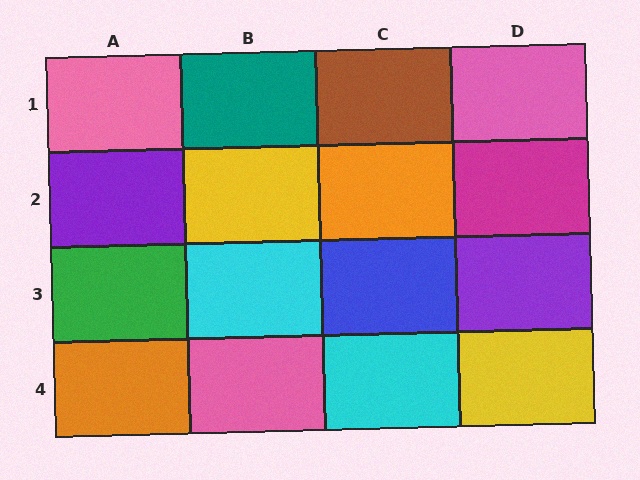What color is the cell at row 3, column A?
Green.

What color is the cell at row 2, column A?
Purple.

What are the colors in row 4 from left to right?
Orange, pink, cyan, yellow.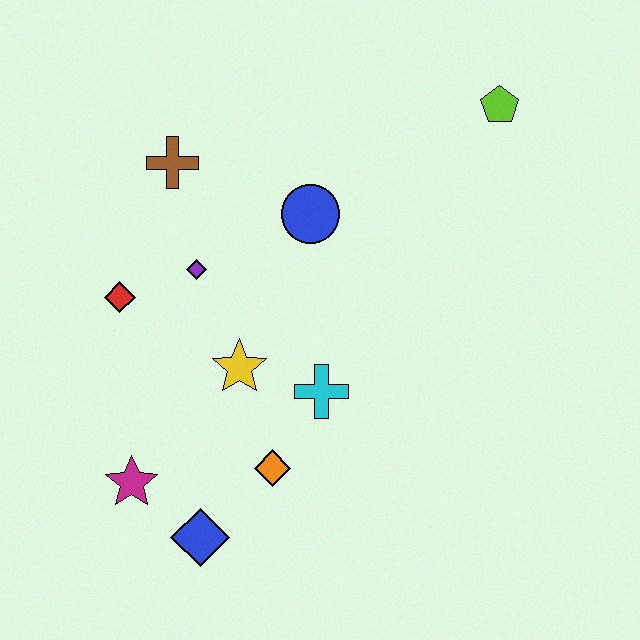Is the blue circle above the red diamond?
Yes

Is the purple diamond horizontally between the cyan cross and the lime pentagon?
No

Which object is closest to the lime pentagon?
The blue circle is closest to the lime pentagon.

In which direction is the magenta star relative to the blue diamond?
The magenta star is to the left of the blue diamond.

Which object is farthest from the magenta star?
The lime pentagon is farthest from the magenta star.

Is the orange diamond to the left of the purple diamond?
No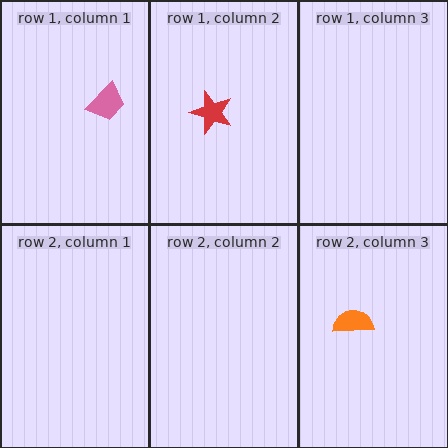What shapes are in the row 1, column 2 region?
The red star.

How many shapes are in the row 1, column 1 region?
1.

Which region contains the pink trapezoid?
The row 1, column 1 region.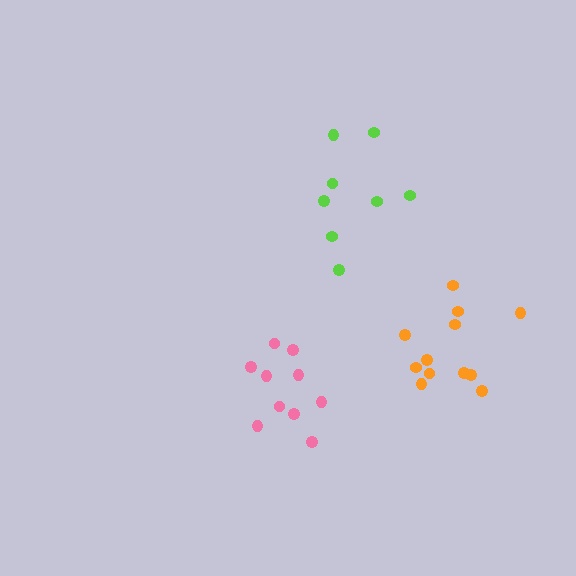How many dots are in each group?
Group 1: 10 dots, Group 2: 8 dots, Group 3: 12 dots (30 total).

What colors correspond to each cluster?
The clusters are colored: pink, lime, orange.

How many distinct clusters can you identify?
There are 3 distinct clusters.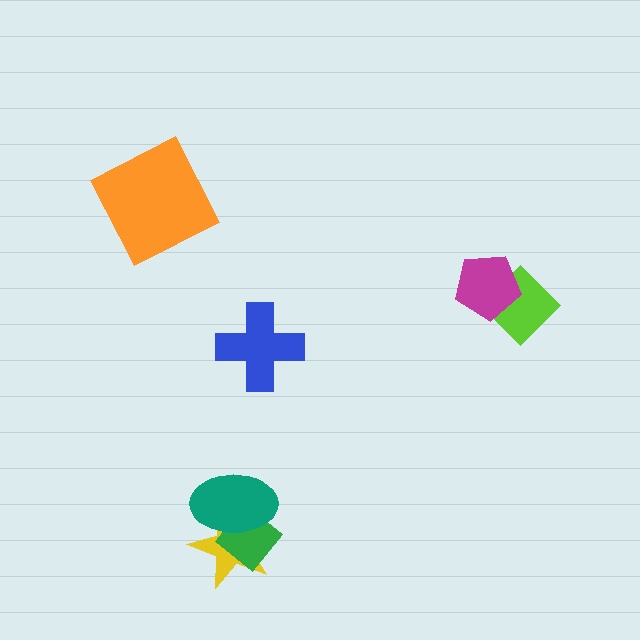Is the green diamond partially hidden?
Yes, it is partially covered by another shape.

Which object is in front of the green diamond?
The teal ellipse is in front of the green diamond.